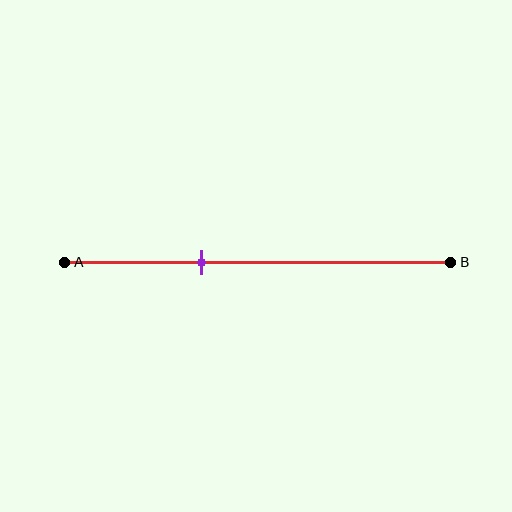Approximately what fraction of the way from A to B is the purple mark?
The purple mark is approximately 35% of the way from A to B.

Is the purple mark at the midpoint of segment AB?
No, the mark is at about 35% from A, not at the 50% midpoint.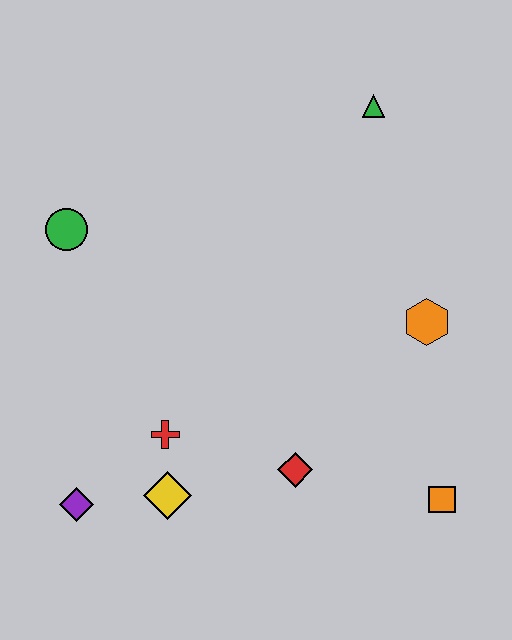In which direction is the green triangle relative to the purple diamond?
The green triangle is above the purple diamond.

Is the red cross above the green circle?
No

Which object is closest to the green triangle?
The orange hexagon is closest to the green triangle.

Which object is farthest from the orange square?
The green circle is farthest from the orange square.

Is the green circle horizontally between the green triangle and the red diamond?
No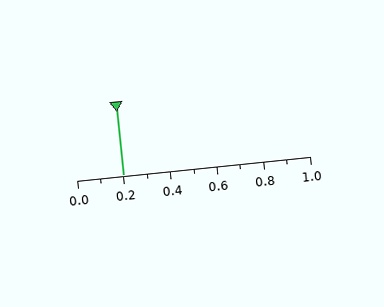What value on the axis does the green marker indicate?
The marker indicates approximately 0.2.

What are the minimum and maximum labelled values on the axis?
The axis runs from 0.0 to 1.0.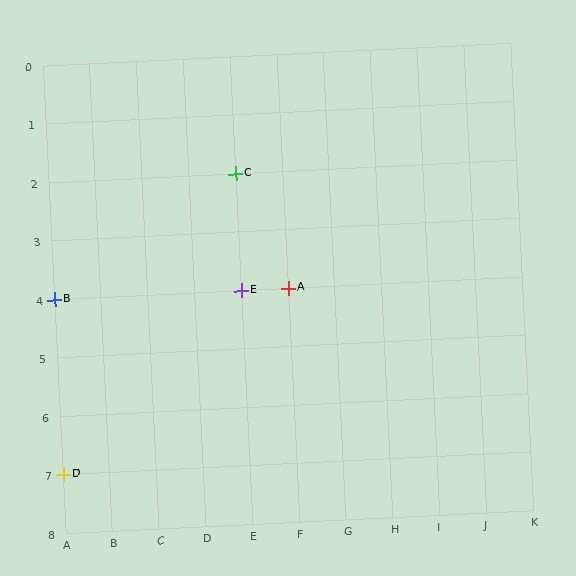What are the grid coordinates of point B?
Point B is at grid coordinates (A, 4).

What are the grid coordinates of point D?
Point D is at grid coordinates (A, 7).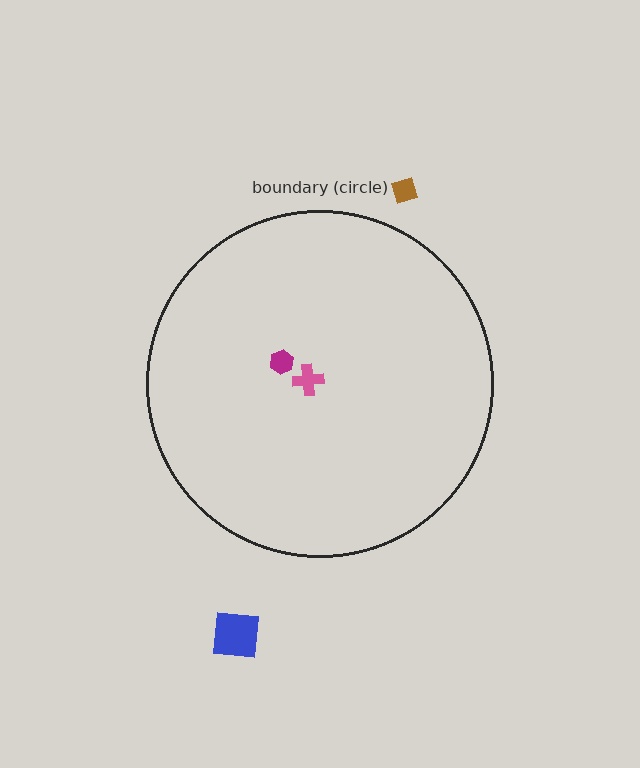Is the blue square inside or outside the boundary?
Outside.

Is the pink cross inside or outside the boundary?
Inside.